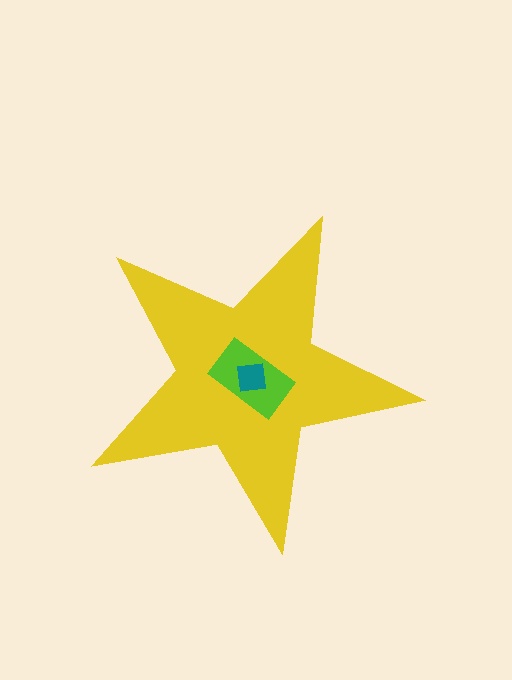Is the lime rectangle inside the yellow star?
Yes.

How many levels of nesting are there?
3.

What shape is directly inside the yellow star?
The lime rectangle.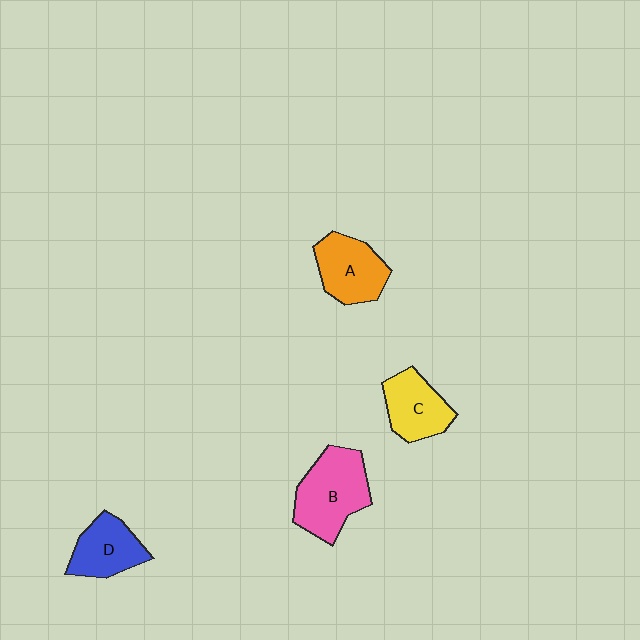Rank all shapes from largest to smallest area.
From largest to smallest: B (pink), A (orange), C (yellow), D (blue).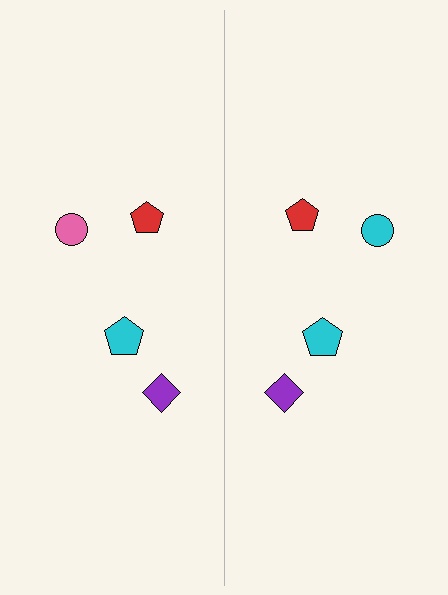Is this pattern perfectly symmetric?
No, the pattern is not perfectly symmetric. The cyan circle on the right side breaks the symmetry — its mirror counterpart is pink.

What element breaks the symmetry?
The cyan circle on the right side breaks the symmetry — its mirror counterpart is pink.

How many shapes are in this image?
There are 8 shapes in this image.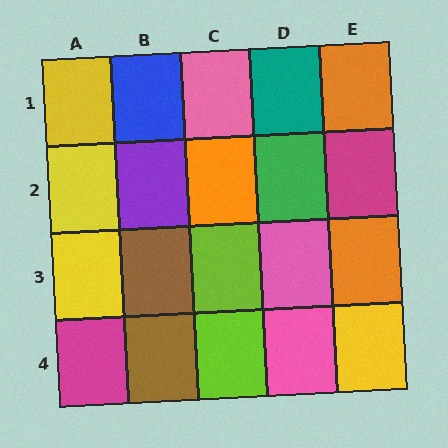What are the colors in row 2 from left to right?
Yellow, purple, orange, green, magenta.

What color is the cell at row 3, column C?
Lime.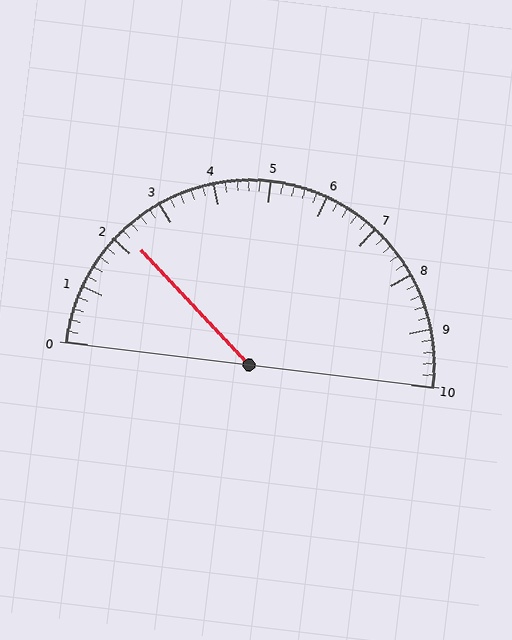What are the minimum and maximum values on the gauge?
The gauge ranges from 0 to 10.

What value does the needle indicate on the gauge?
The needle indicates approximately 2.2.